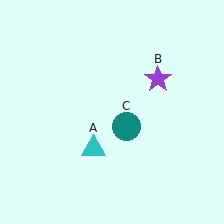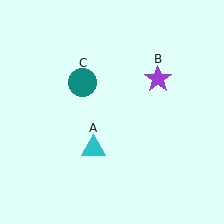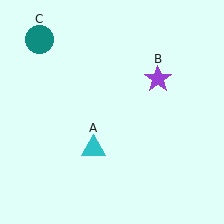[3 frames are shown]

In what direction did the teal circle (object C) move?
The teal circle (object C) moved up and to the left.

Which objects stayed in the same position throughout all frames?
Cyan triangle (object A) and purple star (object B) remained stationary.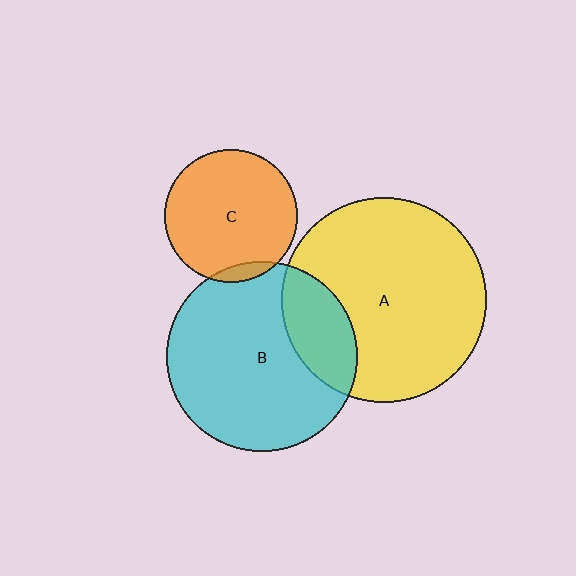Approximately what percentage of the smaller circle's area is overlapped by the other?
Approximately 5%.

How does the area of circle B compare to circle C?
Approximately 2.1 times.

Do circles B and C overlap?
Yes.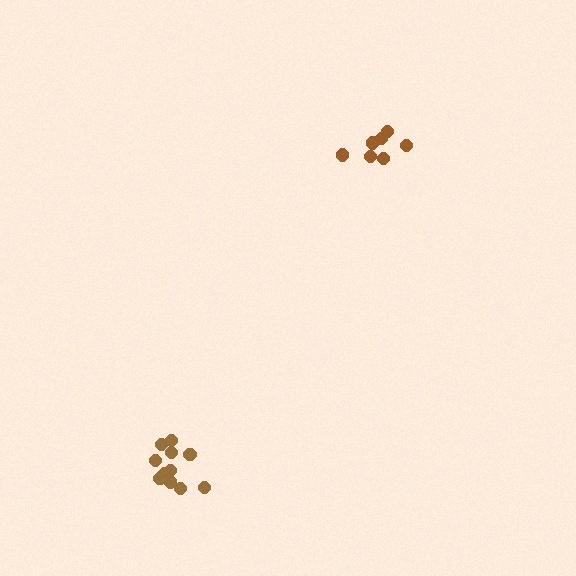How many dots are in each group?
Group 1: 11 dots, Group 2: 7 dots (18 total).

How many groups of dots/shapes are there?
There are 2 groups.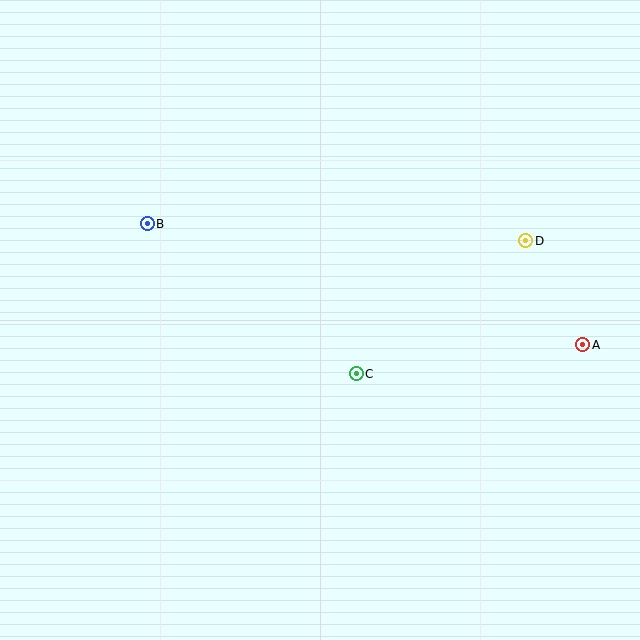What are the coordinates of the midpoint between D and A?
The midpoint between D and A is at (554, 293).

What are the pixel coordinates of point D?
Point D is at (526, 241).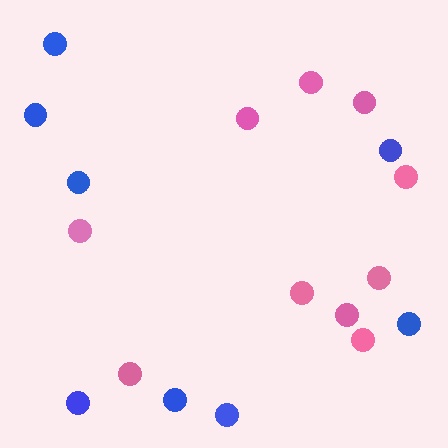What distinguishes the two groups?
There are 2 groups: one group of blue circles (8) and one group of pink circles (10).